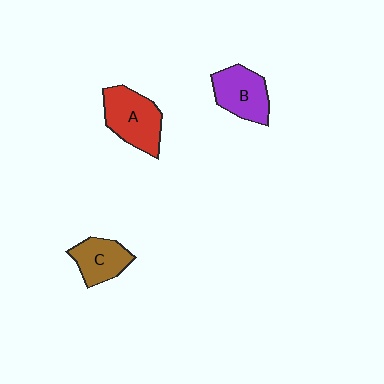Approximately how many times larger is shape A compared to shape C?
Approximately 1.4 times.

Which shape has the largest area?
Shape A (red).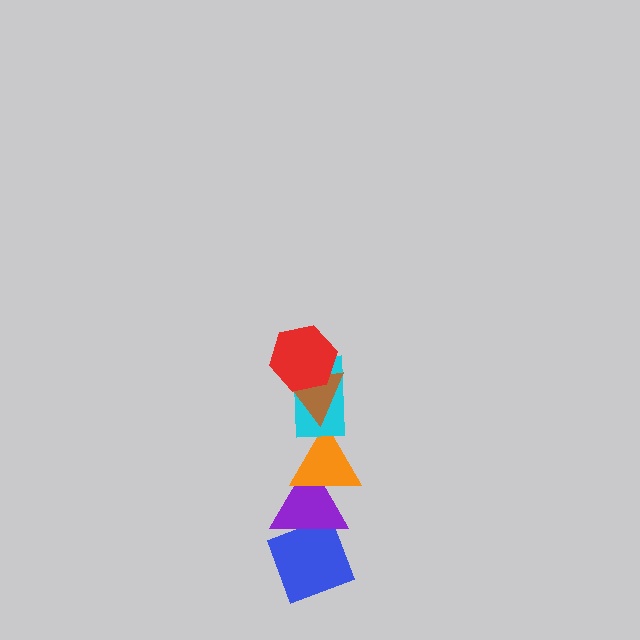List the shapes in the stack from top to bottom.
From top to bottom: the red hexagon, the brown triangle, the cyan rectangle, the orange triangle, the purple triangle, the blue diamond.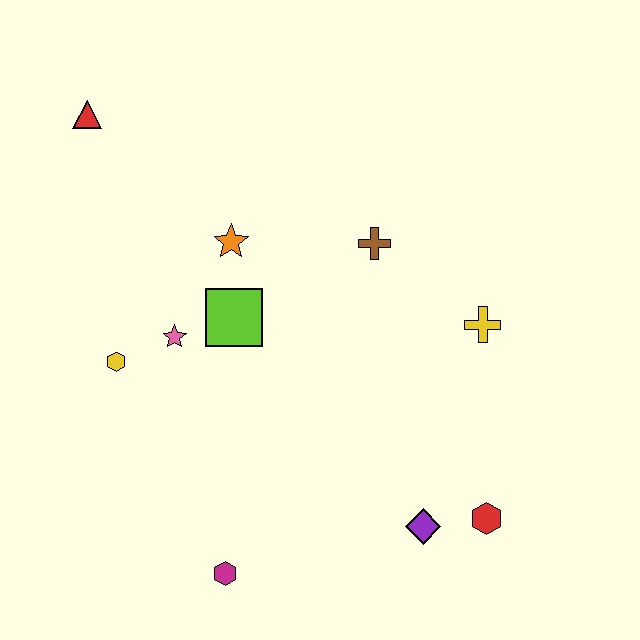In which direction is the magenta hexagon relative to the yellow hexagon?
The magenta hexagon is below the yellow hexagon.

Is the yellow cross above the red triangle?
No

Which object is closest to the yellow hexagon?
The pink star is closest to the yellow hexagon.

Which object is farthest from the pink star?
The red hexagon is farthest from the pink star.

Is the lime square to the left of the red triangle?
No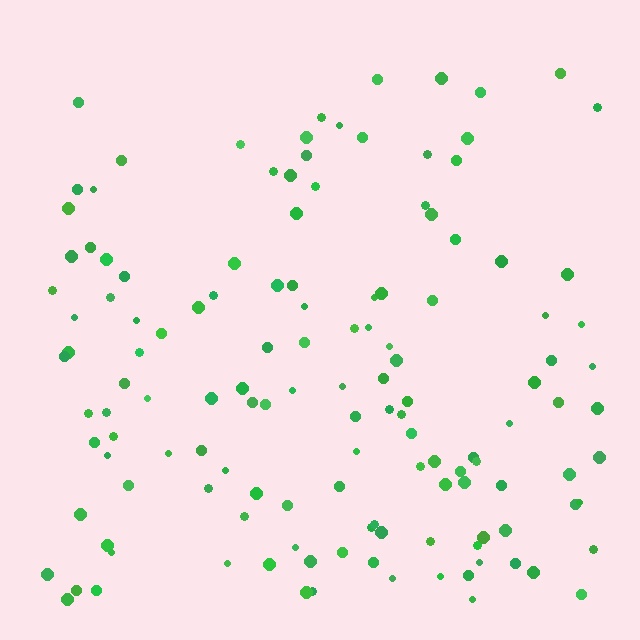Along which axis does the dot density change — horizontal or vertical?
Vertical.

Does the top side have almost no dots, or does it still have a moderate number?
Still a moderate number, just noticeably fewer than the bottom.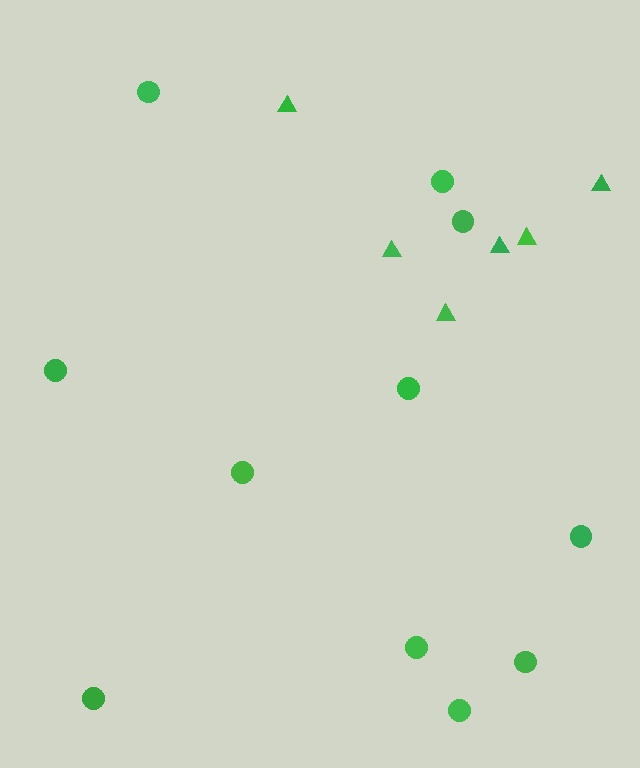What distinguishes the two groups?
There are 2 groups: one group of circles (11) and one group of triangles (6).